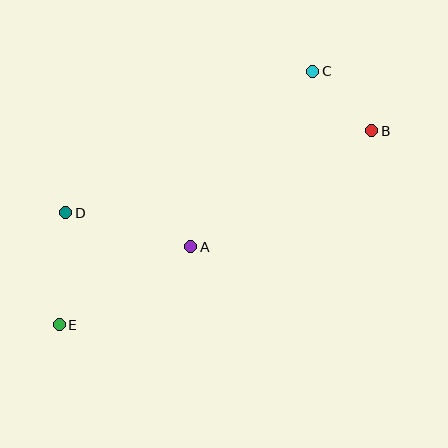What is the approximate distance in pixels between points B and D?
The distance between B and D is approximately 316 pixels.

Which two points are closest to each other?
Points B and C are closest to each other.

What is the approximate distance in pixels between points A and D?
The distance between A and D is approximately 129 pixels.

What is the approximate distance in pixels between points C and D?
The distance between C and D is approximately 285 pixels.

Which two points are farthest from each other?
Points B and E are farthest from each other.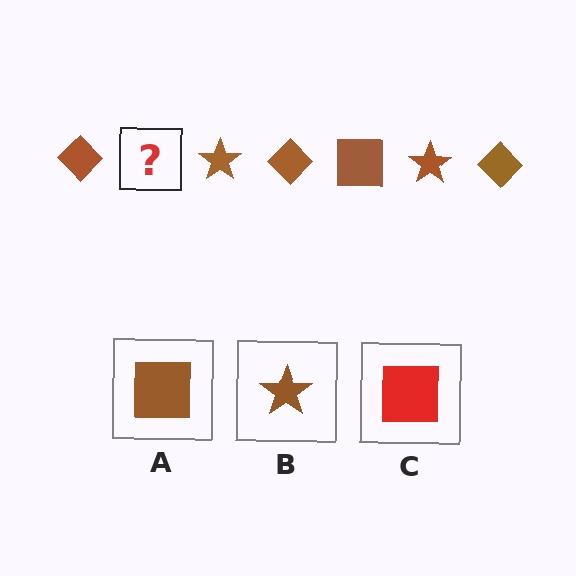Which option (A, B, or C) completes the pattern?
A.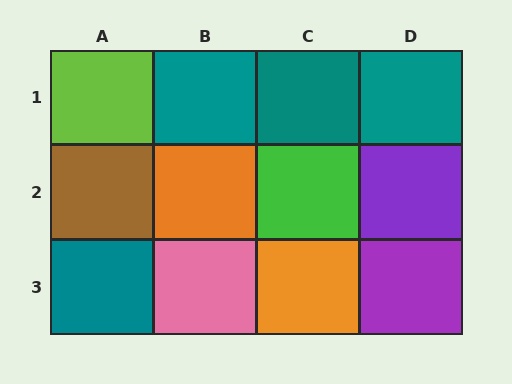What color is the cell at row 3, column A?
Teal.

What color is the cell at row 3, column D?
Purple.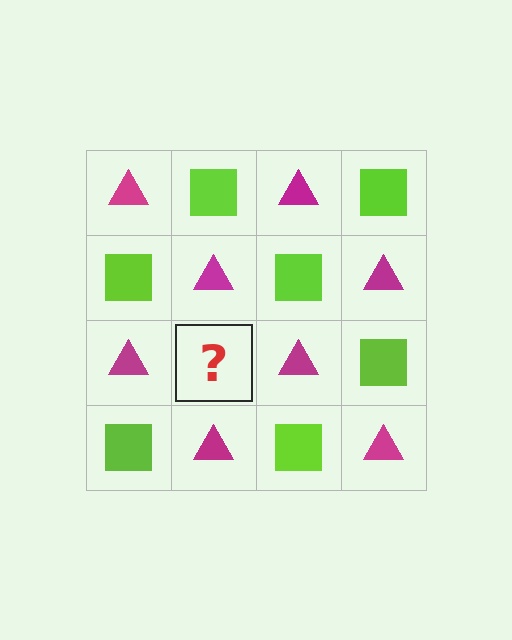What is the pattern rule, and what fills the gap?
The rule is that it alternates magenta triangle and lime square in a checkerboard pattern. The gap should be filled with a lime square.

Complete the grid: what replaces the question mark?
The question mark should be replaced with a lime square.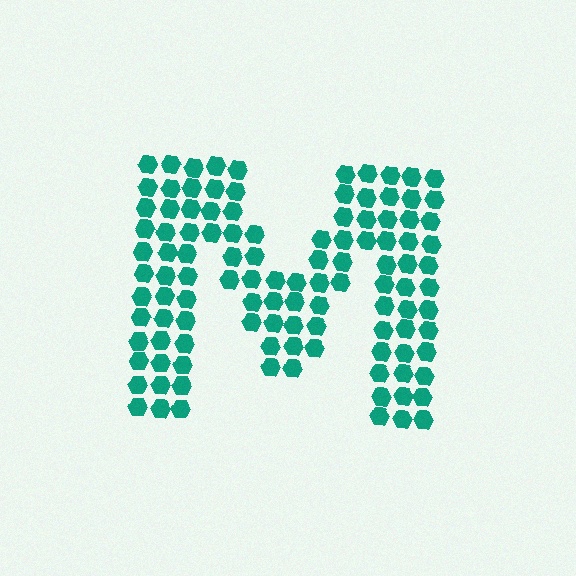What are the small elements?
The small elements are hexagons.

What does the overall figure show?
The overall figure shows the letter M.